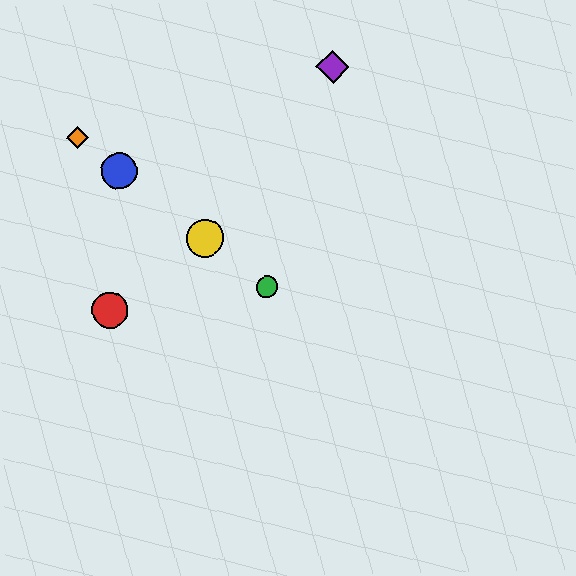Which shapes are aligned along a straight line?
The blue circle, the green circle, the yellow circle, the orange diamond are aligned along a straight line.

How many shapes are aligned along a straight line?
4 shapes (the blue circle, the green circle, the yellow circle, the orange diamond) are aligned along a straight line.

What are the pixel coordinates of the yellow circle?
The yellow circle is at (205, 238).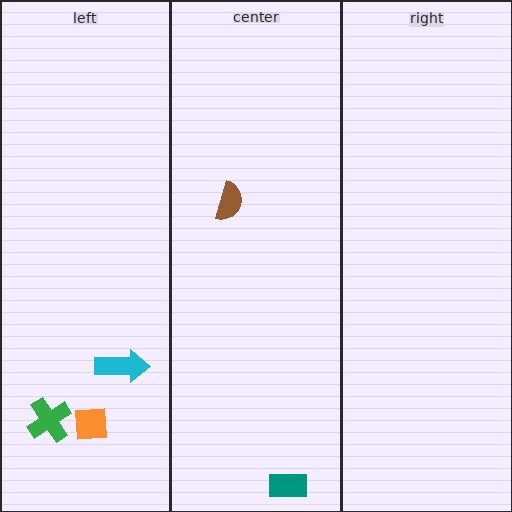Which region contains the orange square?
The left region.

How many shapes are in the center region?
2.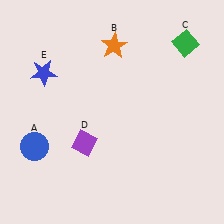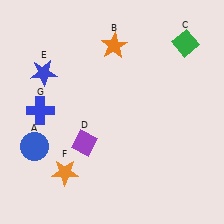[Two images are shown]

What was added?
An orange star (F), a blue cross (G) were added in Image 2.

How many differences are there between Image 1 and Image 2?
There are 2 differences between the two images.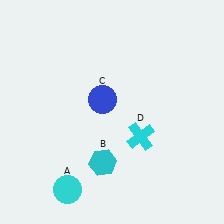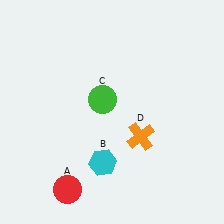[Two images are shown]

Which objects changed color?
A changed from cyan to red. C changed from blue to green. D changed from cyan to orange.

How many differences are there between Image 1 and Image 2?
There are 3 differences between the two images.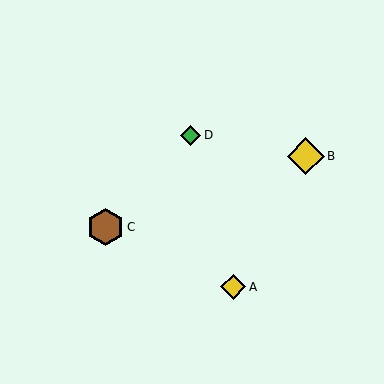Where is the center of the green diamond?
The center of the green diamond is at (191, 135).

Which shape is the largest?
The yellow diamond (labeled B) is the largest.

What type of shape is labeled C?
Shape C is a brown hexagon.